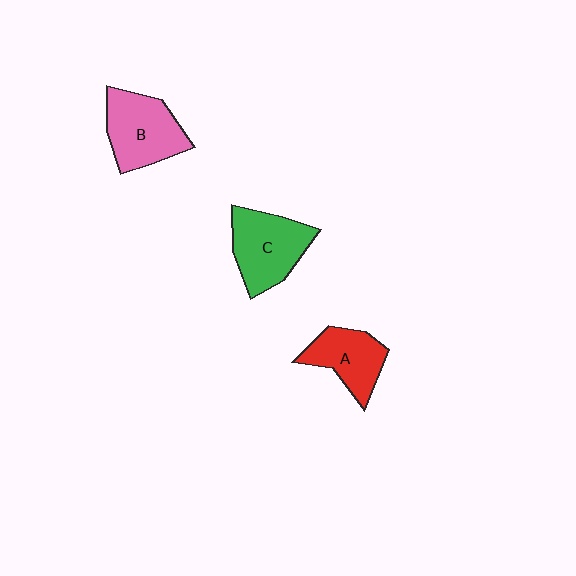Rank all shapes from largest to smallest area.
From largest to smallest: C (green), B (pink), A (red).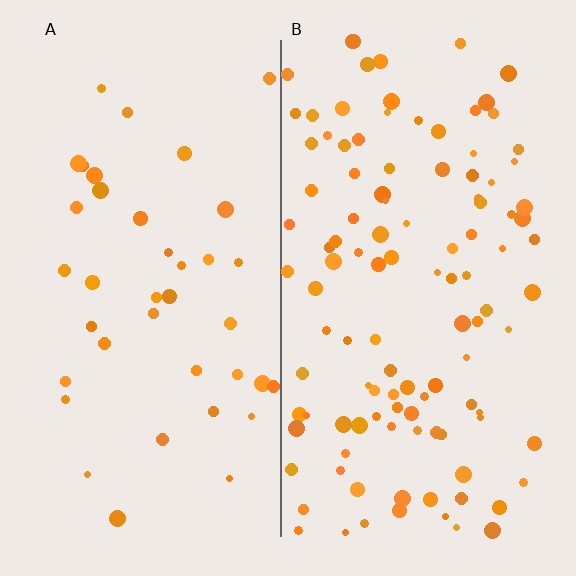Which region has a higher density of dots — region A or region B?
B (the right).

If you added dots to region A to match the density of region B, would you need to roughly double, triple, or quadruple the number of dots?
Approximately triple.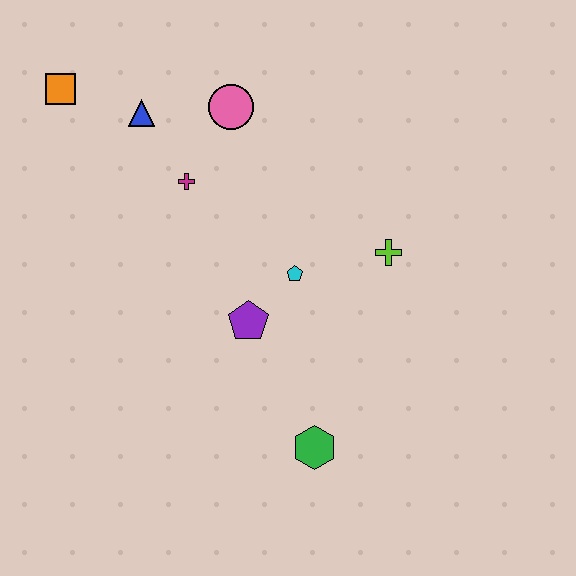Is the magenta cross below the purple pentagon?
No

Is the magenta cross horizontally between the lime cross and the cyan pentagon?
No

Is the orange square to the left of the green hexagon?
Yes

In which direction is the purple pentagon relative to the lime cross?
The purple pentagon is to the left of the lime cross.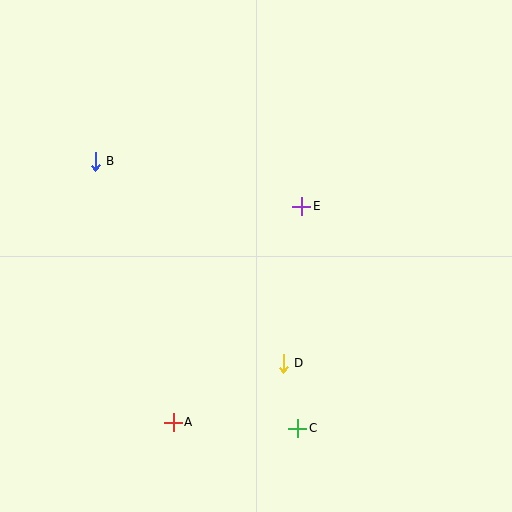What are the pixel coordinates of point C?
Point C is at (298, 428).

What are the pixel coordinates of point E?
Point E is at (302, 206).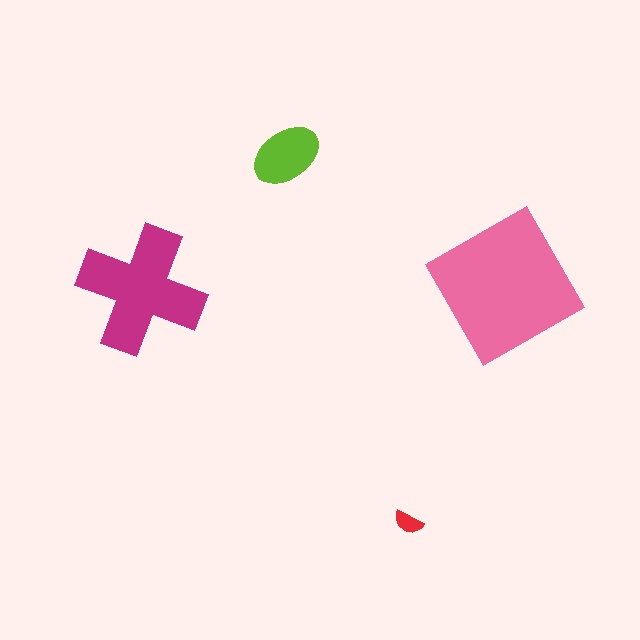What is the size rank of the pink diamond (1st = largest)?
1st.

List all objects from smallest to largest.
The red semicircle, the lime ellipse, the magenta cross, the pink diamond.